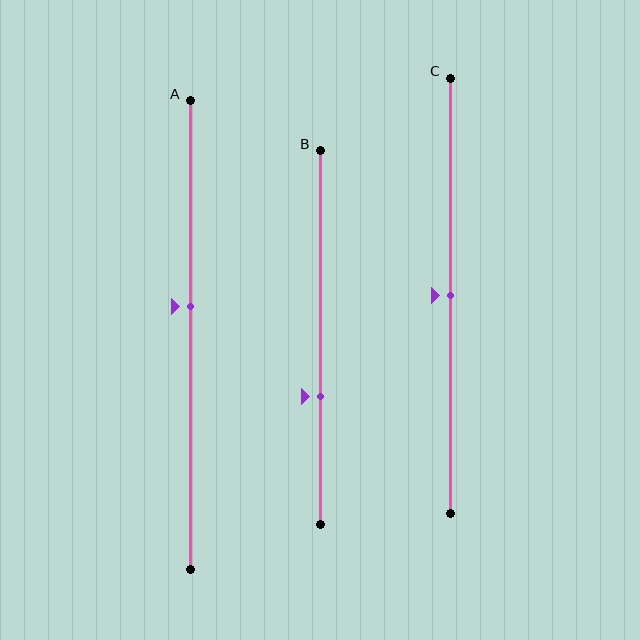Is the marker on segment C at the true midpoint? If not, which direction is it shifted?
Yes, the marker on segment C is at the true midpoint.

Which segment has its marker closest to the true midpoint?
Segment C has its marker closest to the true midpoint.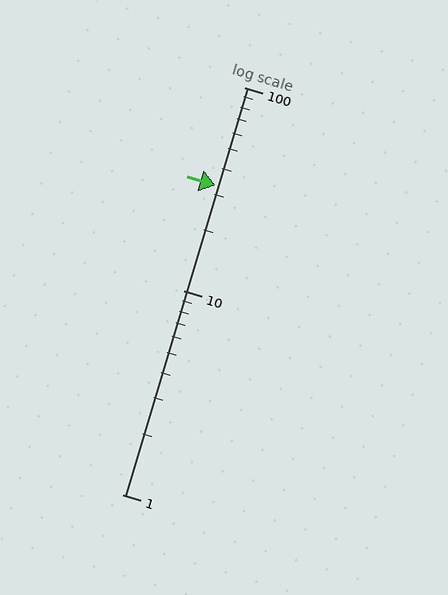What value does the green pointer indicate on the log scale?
The pointer indicates approximately 33.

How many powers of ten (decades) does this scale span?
The scale spans 2 decades, from 1 to 100.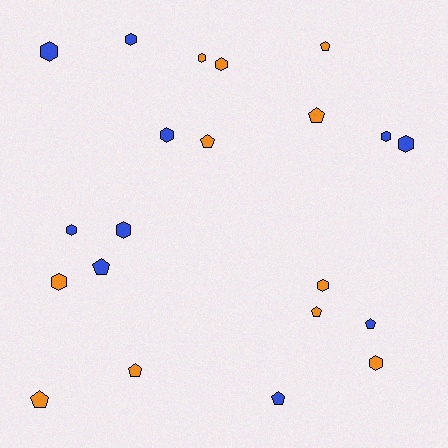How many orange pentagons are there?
There are 6 orange pentagons.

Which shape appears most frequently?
Hexagon, with 12 objects.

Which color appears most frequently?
Orange, with 11 objects.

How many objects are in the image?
There are 21 objects.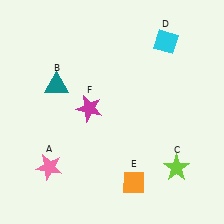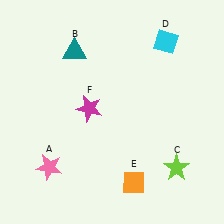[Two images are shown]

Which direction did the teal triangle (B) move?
The teal triangle (B) moved up.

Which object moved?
The teal triangle (B) moved up.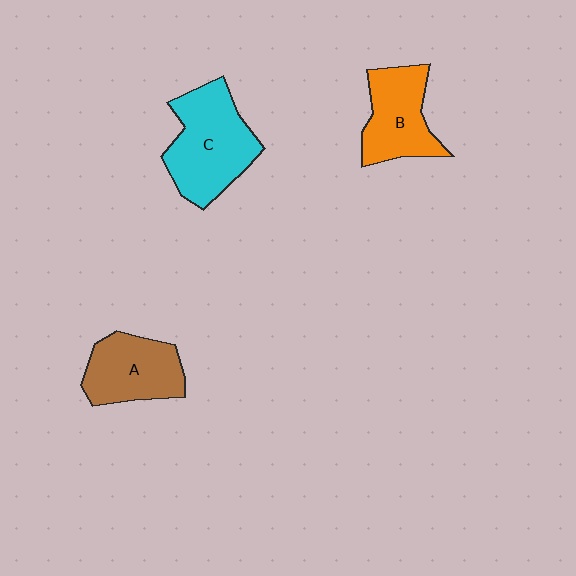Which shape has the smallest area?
Shape B (orange).